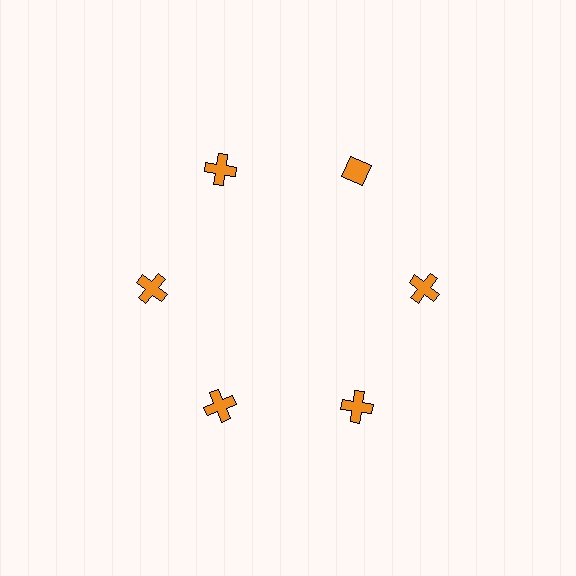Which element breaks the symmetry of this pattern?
The orange diamond at roughly the 1 o'clock position breaks the symmetry. All other shapes are orange crosses.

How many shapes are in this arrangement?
There are 6 shapes arranged in a ring pattern.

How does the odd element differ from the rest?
It has a different shape: diamond instead of cross.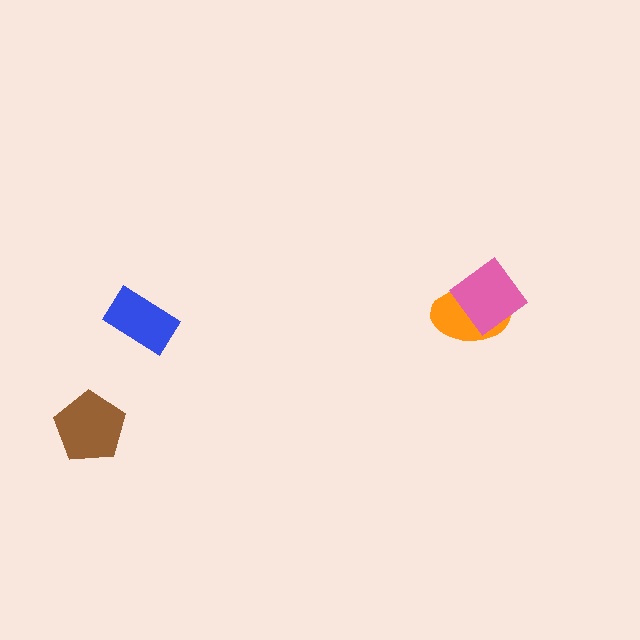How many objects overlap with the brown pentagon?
0 objects overlap with the brown pentagon.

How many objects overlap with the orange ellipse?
1 object overlaps with the orange ellipse.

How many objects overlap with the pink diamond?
1 object overlaps with the pink diamond.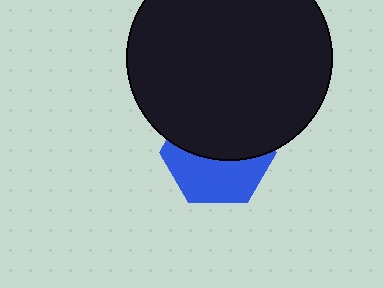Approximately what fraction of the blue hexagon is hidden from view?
Roughly 53% of the blue hexagon is hidden behind the black circle.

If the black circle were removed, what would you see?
You would see the complete blue hexagon.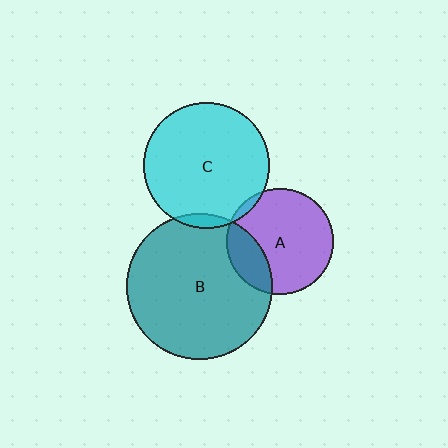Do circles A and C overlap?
Yes.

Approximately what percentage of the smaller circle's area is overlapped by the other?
Approximately 5%.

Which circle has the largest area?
Circle B (teal).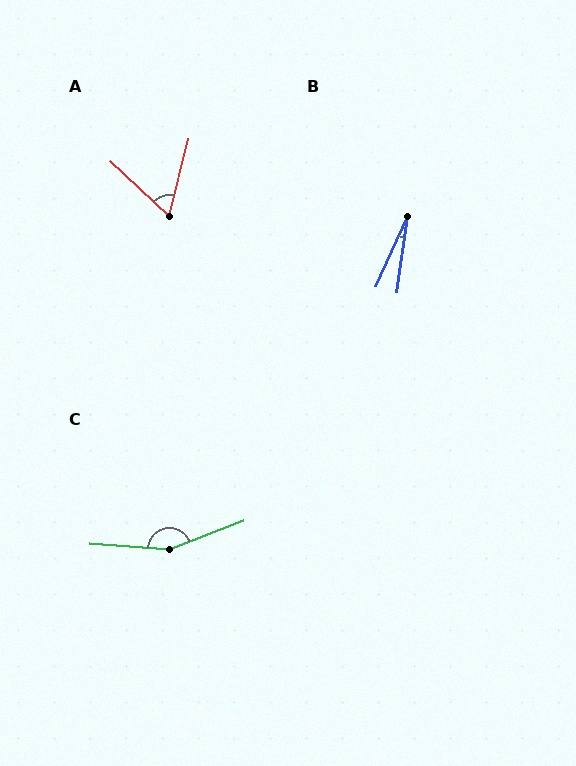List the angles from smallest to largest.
B (16°), A (61°), C (154°).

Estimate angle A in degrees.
Approximately 61 degrees.